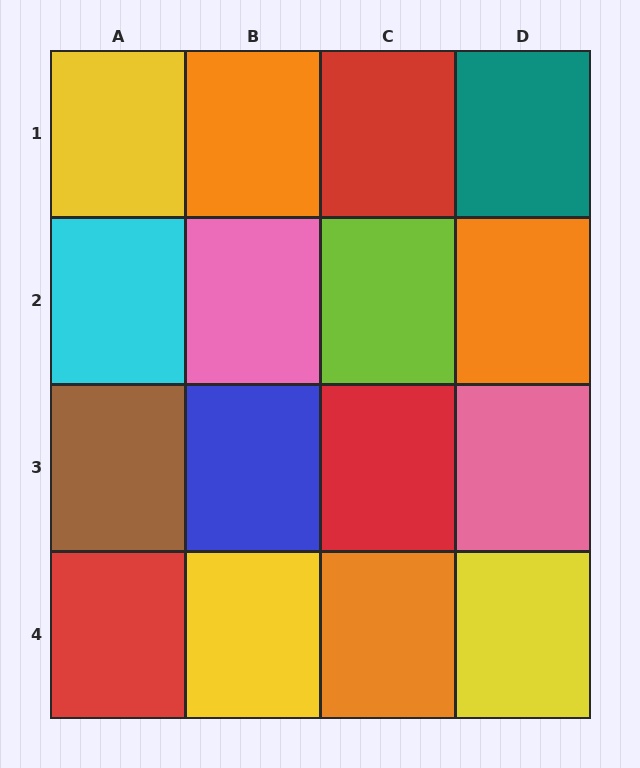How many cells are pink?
2 cells are pink.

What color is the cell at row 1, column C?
Red.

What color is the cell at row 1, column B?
Orange.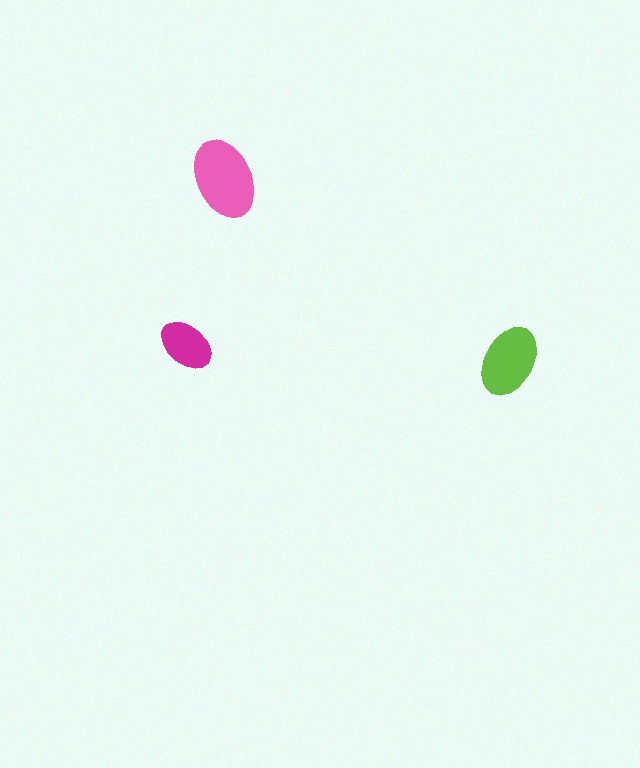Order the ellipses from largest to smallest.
the pink one, the lime one, the magenta one.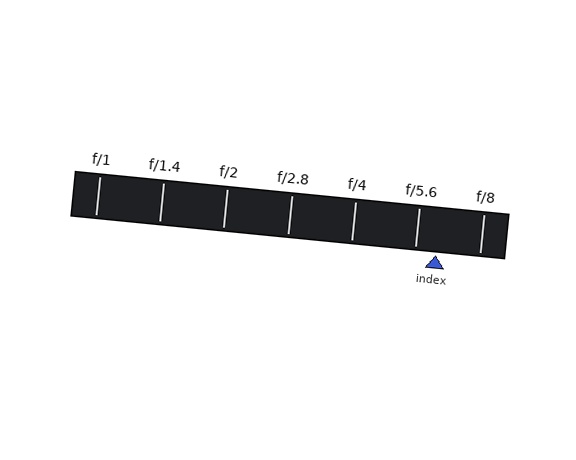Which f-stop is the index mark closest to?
The index mark is closest to f/5.6.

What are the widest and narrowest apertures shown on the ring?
The widest aperture shown is f/1 and the narrowest is f/8.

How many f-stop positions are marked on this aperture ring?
There are 7 f-stop positions marked.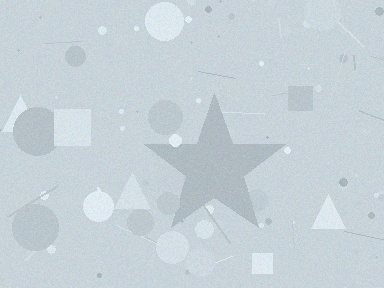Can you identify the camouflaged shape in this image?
The camouflaged shape is a star.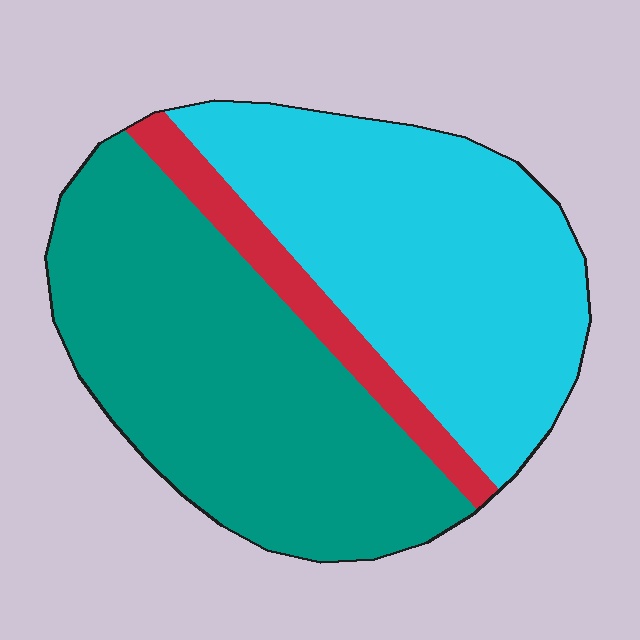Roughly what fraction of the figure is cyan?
Cyan covers about 45% of the figure.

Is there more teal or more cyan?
Teal.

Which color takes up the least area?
Red, at roughly 10%.